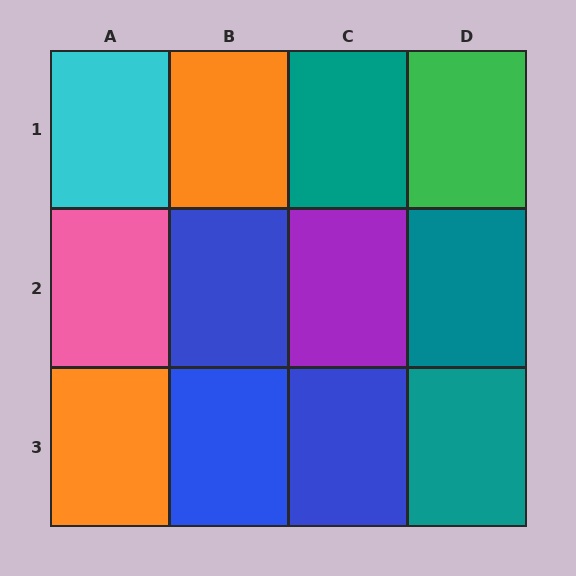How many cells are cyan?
1 cell is cyan.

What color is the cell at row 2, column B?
Blue.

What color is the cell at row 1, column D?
Green.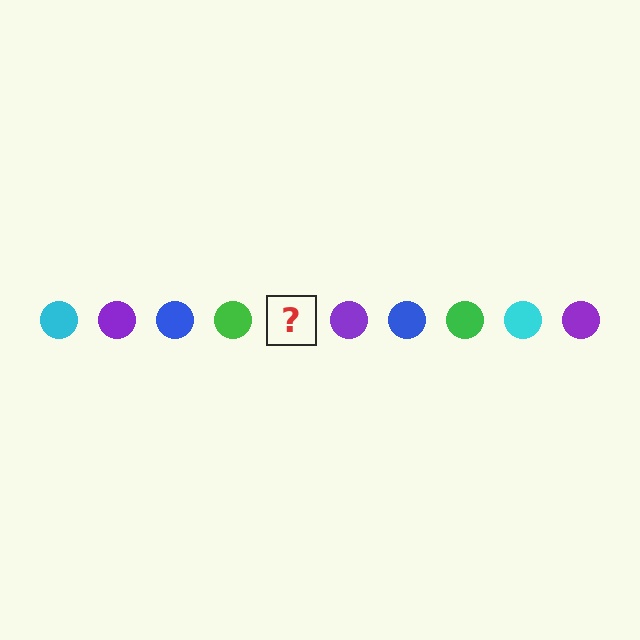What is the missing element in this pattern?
The missing element is a cyan circle.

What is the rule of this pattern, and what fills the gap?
The rule is that the pattern cycles through cyan, purple, blue, green circles. The gap should be filled with a cyan circle.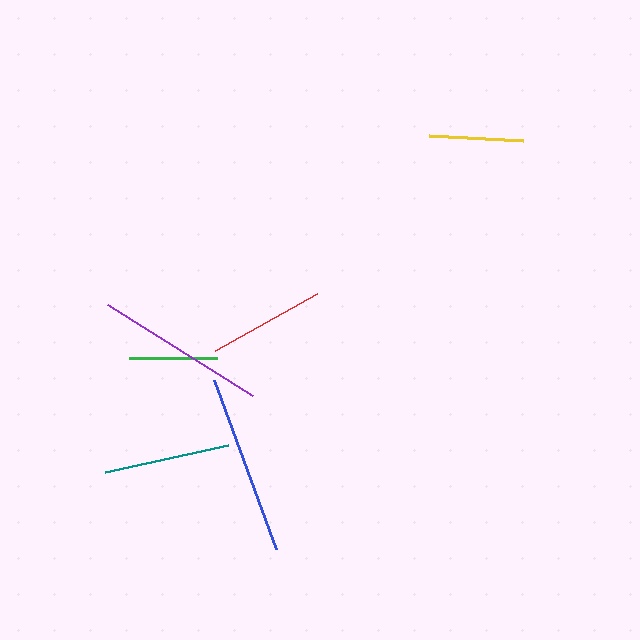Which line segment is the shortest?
The green line is the shortest at approximately 88 pixels.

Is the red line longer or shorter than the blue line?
The blue line is longer than the red line.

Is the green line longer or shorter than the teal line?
The teal line is longer than the green line.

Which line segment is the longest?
The blue line is the longest at approximately 179 pixels.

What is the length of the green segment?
The green segment is approximately 88 pixels long.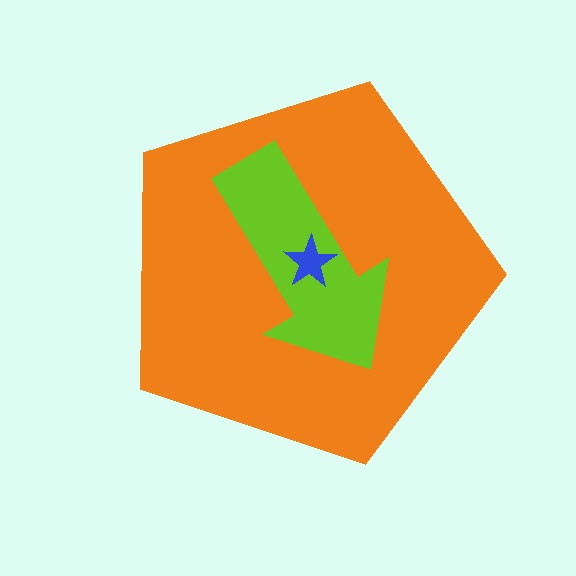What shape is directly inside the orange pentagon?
The lime arrow.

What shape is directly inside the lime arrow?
The blue star.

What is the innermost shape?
The blue star.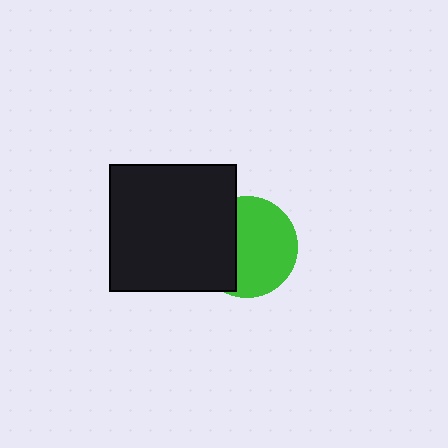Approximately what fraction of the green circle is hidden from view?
Roughly 38% of the green circle is hidden behind the black square.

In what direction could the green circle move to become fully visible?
The green circle could move right. That would shift it out from behind the black square entirely.